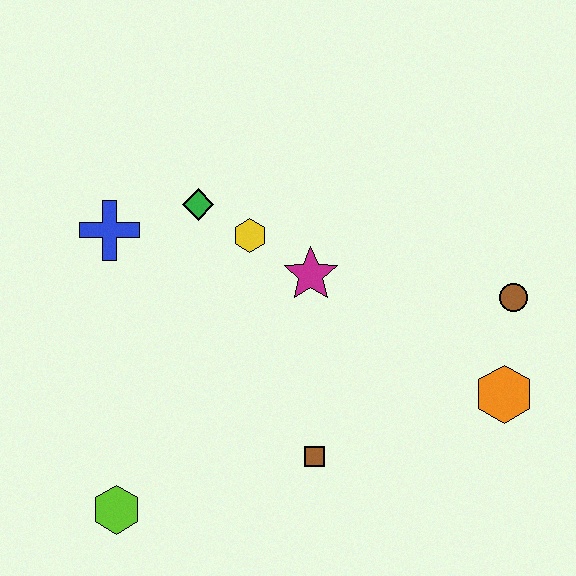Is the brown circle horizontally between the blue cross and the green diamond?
No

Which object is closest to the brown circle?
The orange hexagon is closest to the brown circle.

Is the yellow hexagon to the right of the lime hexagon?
Yes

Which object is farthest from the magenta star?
The lime hexagon is farthest from the magenta star.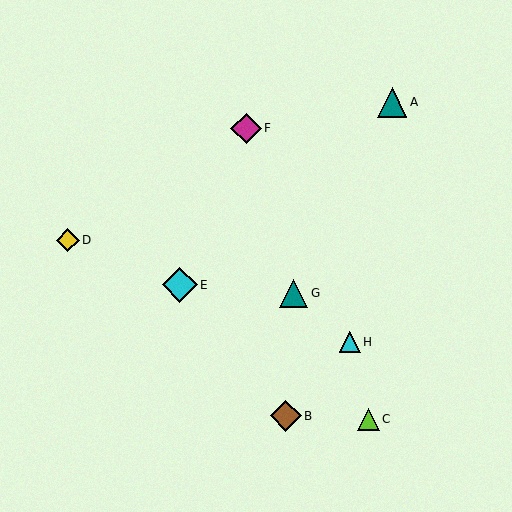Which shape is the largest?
The cyan diamond (labeled E) is the largest.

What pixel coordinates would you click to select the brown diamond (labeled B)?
Click at (286, 416) to select the brown diamond B.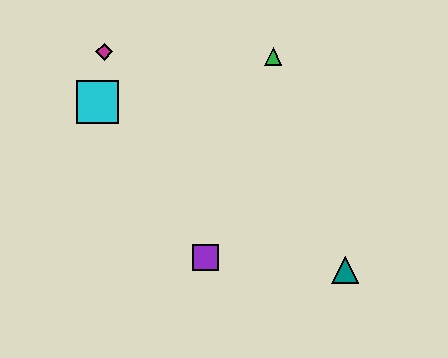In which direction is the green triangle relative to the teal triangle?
The green triangle is above the teal triangle.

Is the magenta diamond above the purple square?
Yes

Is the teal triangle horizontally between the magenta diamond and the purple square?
No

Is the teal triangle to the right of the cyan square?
Yes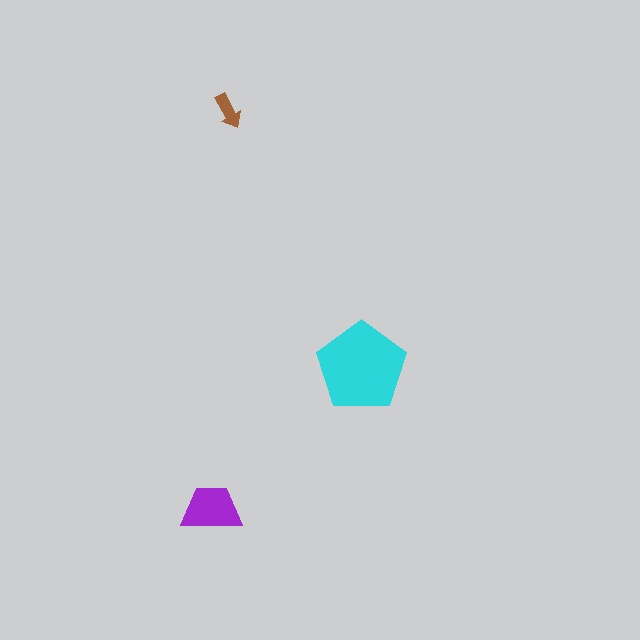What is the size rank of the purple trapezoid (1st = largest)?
2nd.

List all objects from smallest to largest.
The brown arrow, the purple trapezoid, the cyan pentagon.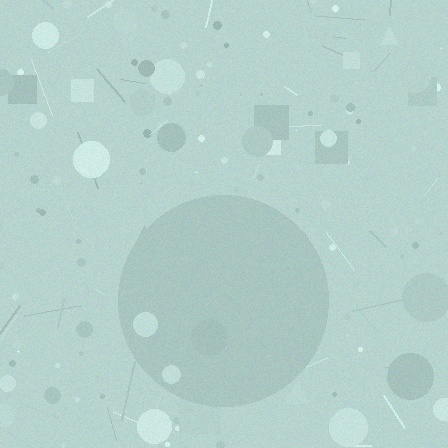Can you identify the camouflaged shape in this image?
The camouflaged shape is a circle.